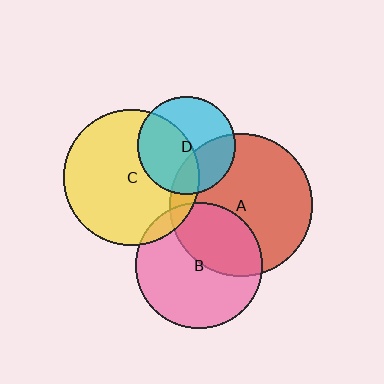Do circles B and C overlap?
Yes.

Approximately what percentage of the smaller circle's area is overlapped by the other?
Approximately 10%.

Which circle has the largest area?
Circle A (red).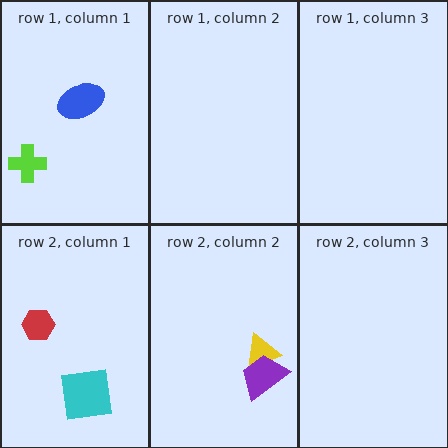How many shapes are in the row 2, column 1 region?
2.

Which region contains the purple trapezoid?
The row 2, column 2 region.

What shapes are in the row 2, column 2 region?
The yellow triangle, the purple trapezoid.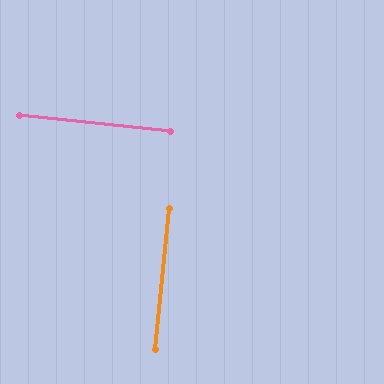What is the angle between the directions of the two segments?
Approximately 89 degrees.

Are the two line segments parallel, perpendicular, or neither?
Perpendicular — they meet at approximately 89°.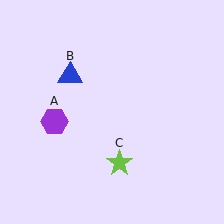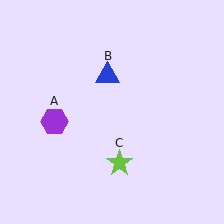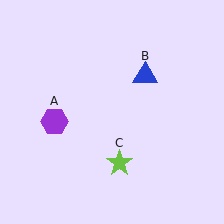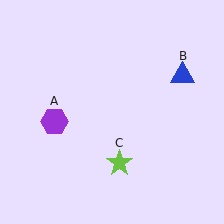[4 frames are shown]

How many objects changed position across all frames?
1 object changed position: blue triangle (object B).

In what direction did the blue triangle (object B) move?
The blue triangle (object B) moved right.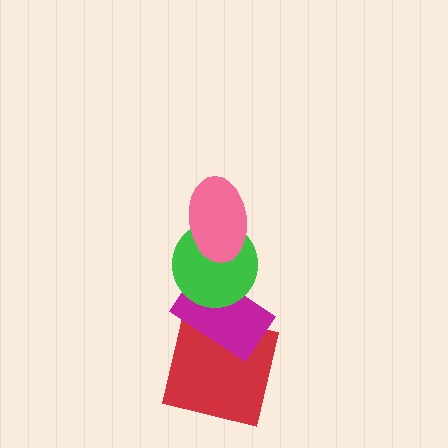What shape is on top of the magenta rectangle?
The green circle is on top of the magenta rectangle.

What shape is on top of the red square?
The magenta rectangle is on top of the red square.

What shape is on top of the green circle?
The pink ellipse is on top of the green circle.